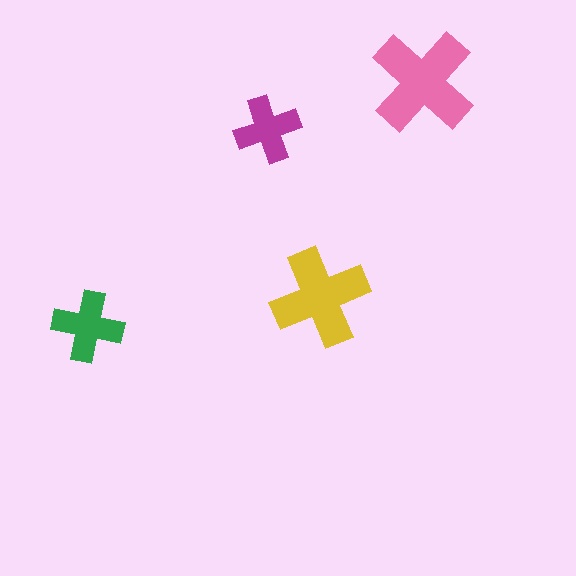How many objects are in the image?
There are 4 objects in the image.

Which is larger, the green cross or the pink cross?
The pink one.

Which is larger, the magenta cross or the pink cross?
The pink one.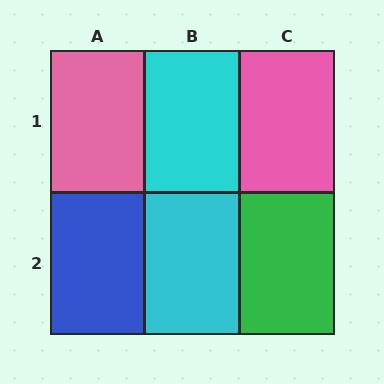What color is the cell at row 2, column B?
Cyan.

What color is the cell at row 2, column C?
Green.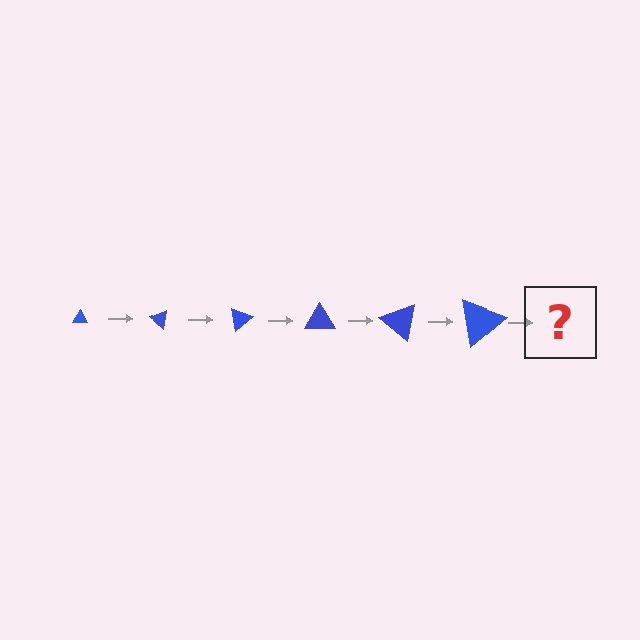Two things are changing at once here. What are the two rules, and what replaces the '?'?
The two rules are that the triangle grows larger each step and it rotates 40 degrees each step. The '?' should be a triangle, larger than the previous one and rotated 240 degrees from the start.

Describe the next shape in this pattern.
It should be a triangle, larger than the previous one and rotated 240 degrees from the start.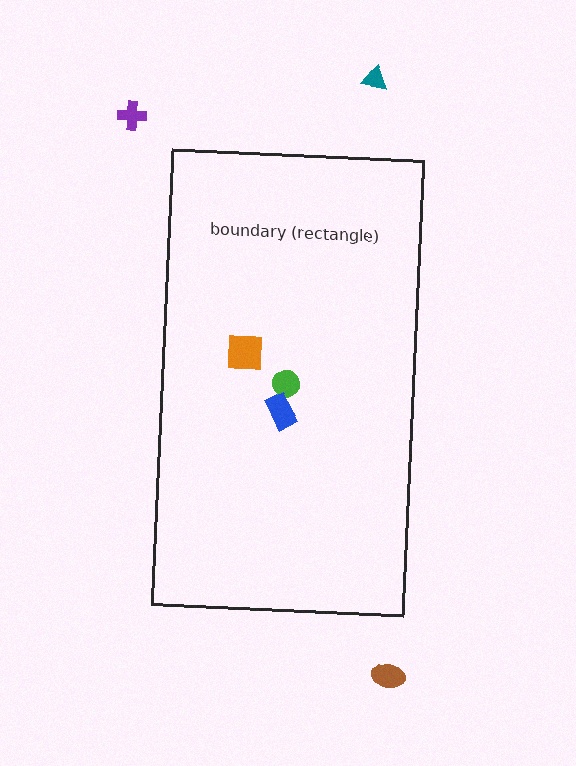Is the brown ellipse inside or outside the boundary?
Outside.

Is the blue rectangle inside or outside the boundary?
Inside.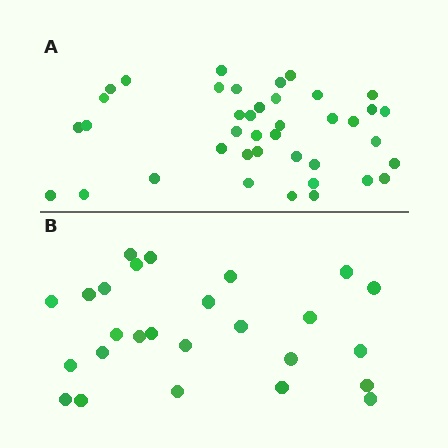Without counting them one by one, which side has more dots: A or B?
Region A (the top region) has more dots.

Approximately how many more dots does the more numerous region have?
Region A has approximately 15 more dots than region B.